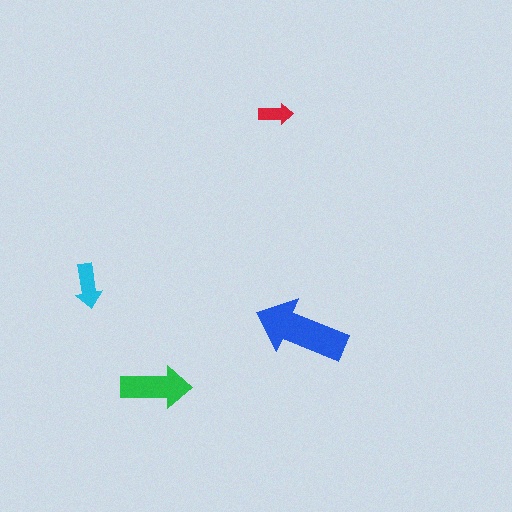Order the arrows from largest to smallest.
the blue one, the green one, the cyan one, the red one.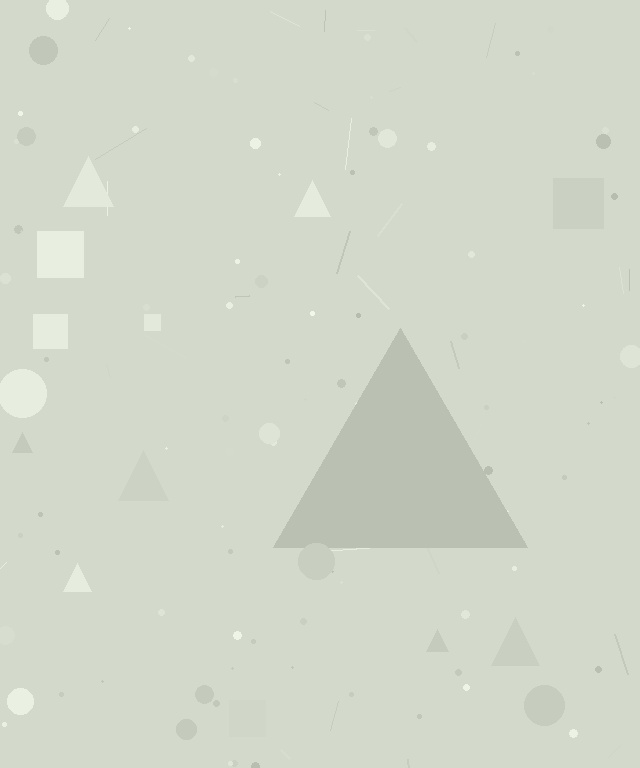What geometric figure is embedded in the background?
A triangle is embedded in the background.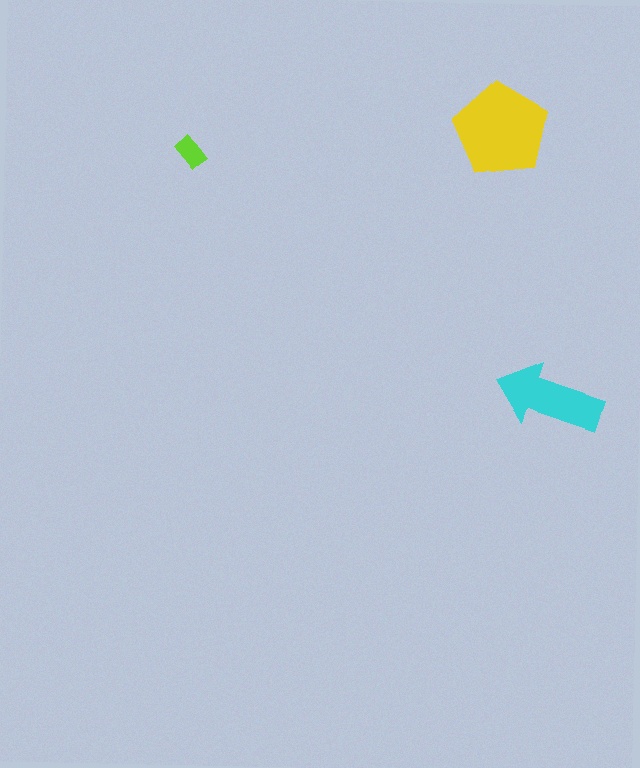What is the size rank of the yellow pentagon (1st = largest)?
1st.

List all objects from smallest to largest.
The lime rectangle, the cyan arrow, the yellow pentagon.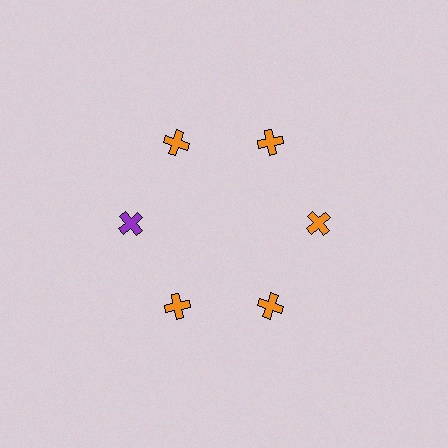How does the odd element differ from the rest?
It has a different color: purple instead of orange.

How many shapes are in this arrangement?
There are 6 shapes arranged in a ring pattern.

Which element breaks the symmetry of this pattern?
The purple cross at roughly the 9 o'clock position breaks the symmetry. All other shapes are orange crosses.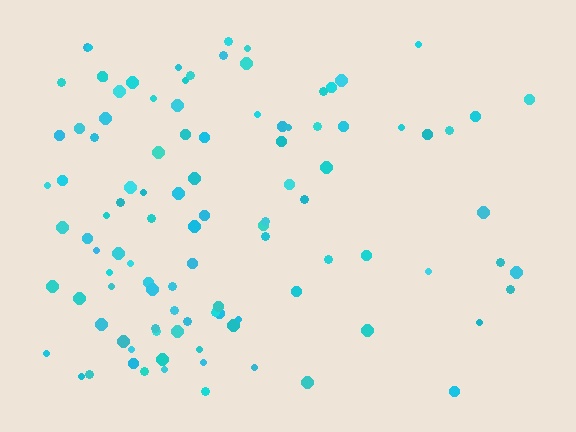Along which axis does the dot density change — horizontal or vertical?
Horizontal.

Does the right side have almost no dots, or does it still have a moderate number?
Still a moderate number, just noticeably fewer than the left.